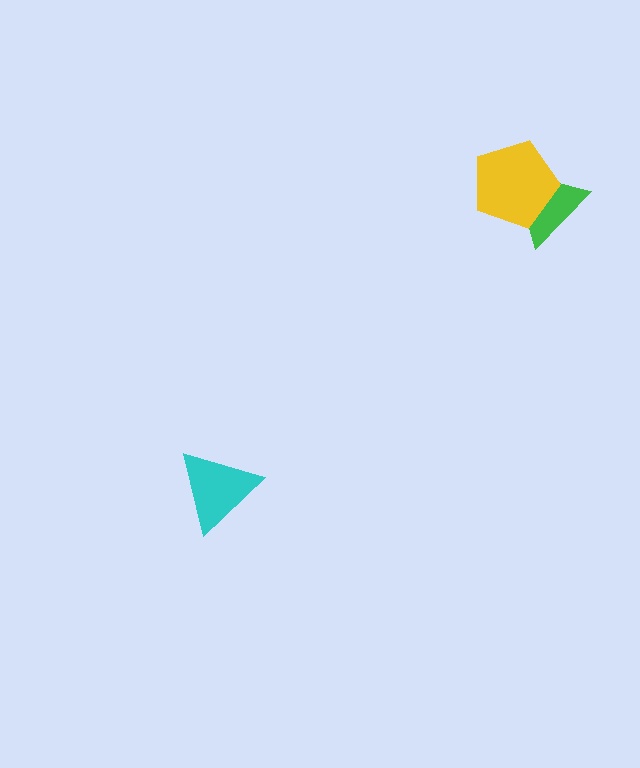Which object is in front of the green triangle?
The yellow pentagon is in front of the green triangle.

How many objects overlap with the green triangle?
1 object overlaps with the green triangle.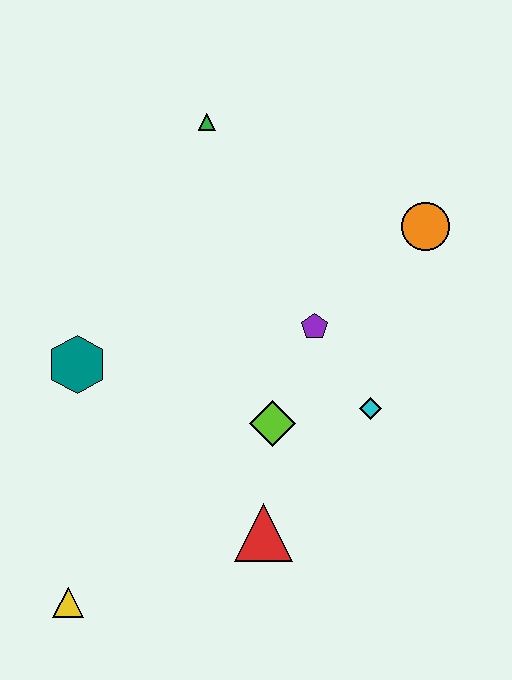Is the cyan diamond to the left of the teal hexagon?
No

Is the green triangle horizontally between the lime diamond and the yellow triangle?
Yes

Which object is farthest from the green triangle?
The yellow triangle is farthest from the green triangle.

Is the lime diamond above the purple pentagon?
No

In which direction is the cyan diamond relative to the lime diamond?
The cyan diamond is to the right of the lime diamond.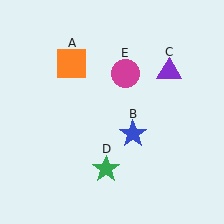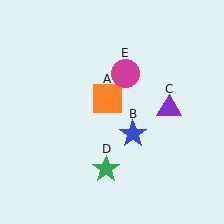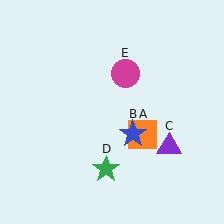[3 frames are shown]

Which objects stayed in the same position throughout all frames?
Blue star (object B) and green star (object D) and magenta circle (object E) remained stationary.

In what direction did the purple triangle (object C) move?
The purple triangle (object C) moved down.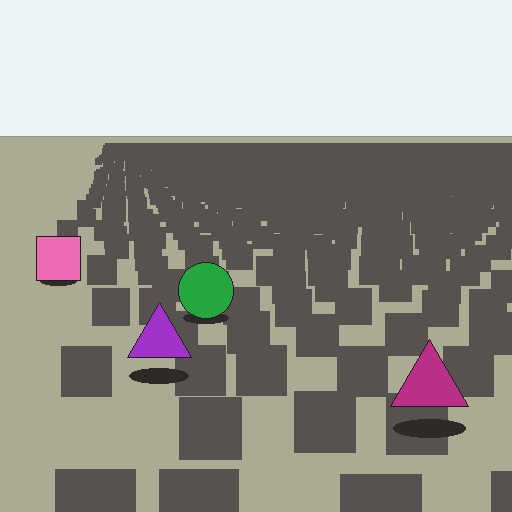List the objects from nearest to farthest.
From nearest to farthest: the magenta triangle, the purple triangle, the green circle, the pink square.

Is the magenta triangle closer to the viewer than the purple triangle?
Yes. The magenta triangle is closer — you can tell from the texture gradient: the ground texture is coarser near it.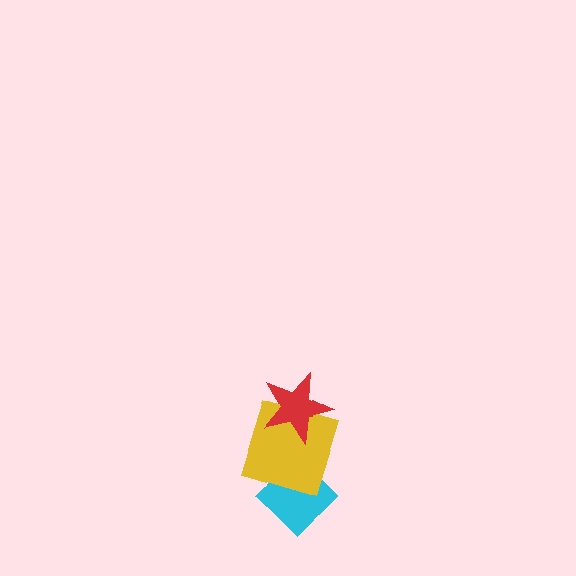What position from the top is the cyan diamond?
The cyan diamond is 3rd from the top.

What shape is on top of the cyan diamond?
The yellow square is on top of the cyan diamond.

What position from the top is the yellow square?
The yellow square is 2nd from the top.